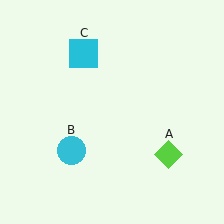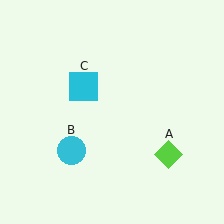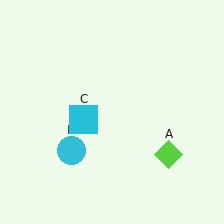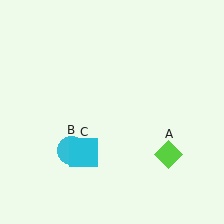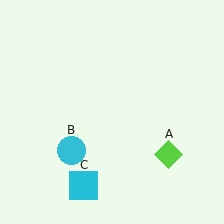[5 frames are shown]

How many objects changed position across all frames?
1 object changed position: cyan square (object C).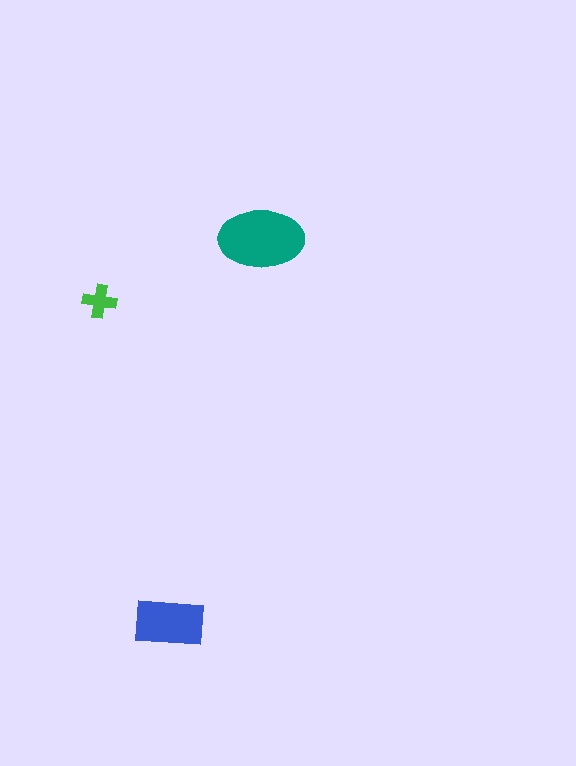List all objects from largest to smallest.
The teal ellipse, the blue rectangle, the green cross.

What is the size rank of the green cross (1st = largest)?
3rd.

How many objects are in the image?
There are 3 objects in the image.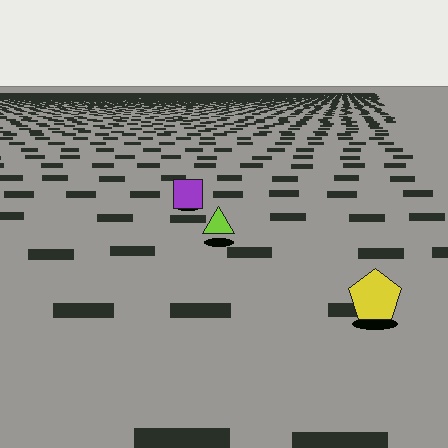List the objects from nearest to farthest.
From nearest to farthest: the yellow pentagon, the lime triangle, the purple square.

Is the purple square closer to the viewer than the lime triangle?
No. The lime triangle is closer — you can tell from the texture gradient: the ground texture is coarser near it.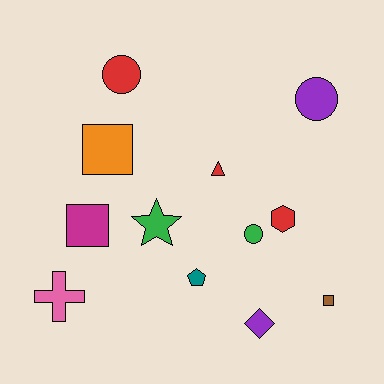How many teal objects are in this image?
There is 1 teal object.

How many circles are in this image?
There are 3 circles.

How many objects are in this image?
There are 12 objects.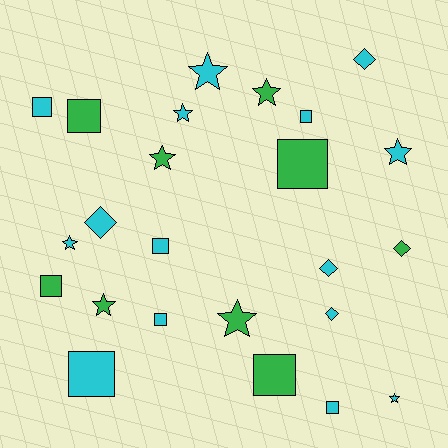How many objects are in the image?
There are 24 objects.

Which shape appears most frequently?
Square, with 10 objects.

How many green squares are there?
There are 4 green squares.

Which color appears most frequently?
Cyan, with 15 objects.